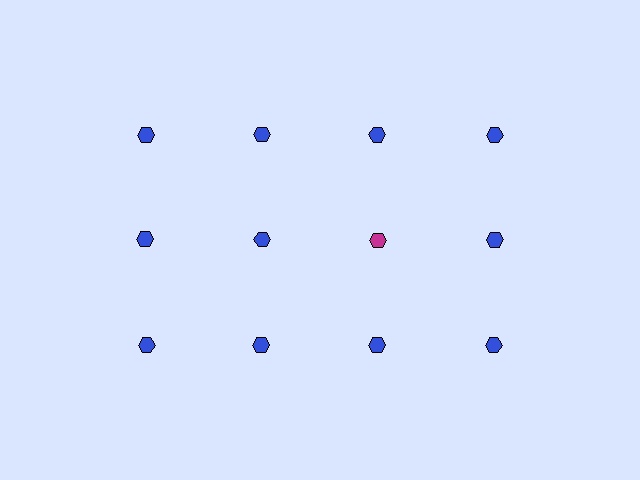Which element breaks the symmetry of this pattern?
The magenta hexagon in the second row, center column breaks the symmetry. All other shapes are blue hexagons.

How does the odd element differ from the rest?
It has a different color: magenta instead of blue.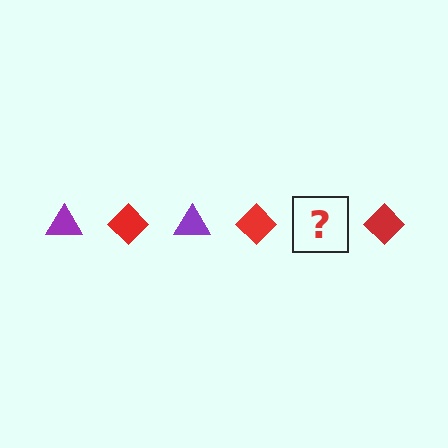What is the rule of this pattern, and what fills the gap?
The rule is that the pattern alternates between purple triangle and red diamond. The gap should be filled with a purple triangle.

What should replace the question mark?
The question mark should be replaced with a purple triangle.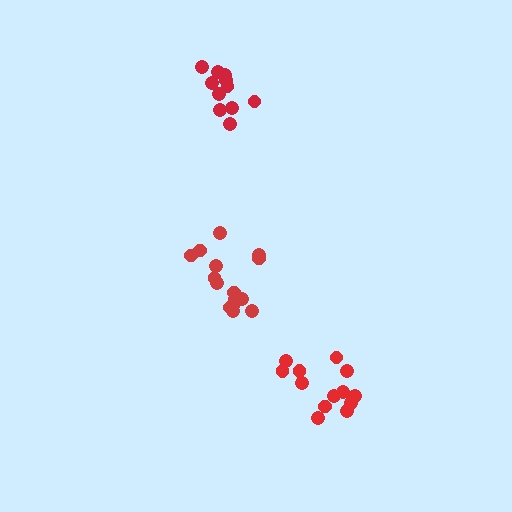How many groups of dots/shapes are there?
There are 3 groups.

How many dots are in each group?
Group 1: 13 dots, Group 2: 15 dots, Group 3: 11 dots (39 total).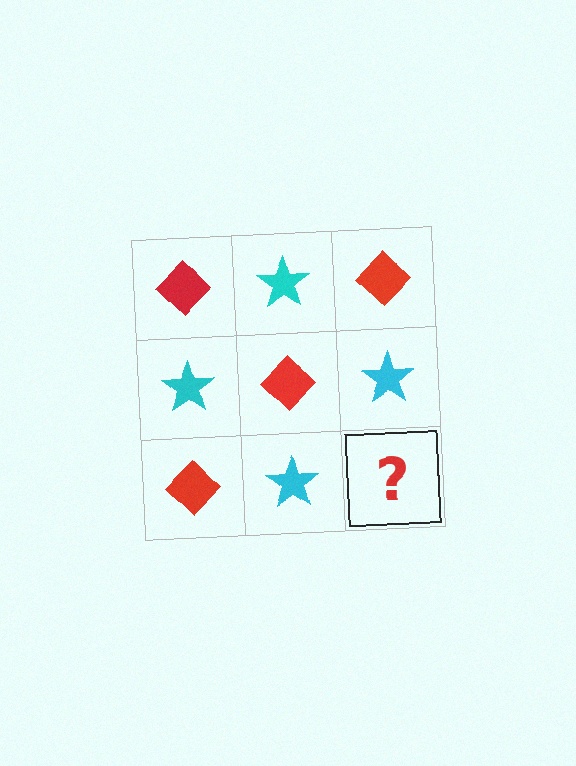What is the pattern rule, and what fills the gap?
The rule is that it alternates red diamond and cyan star in a checkerboard pattern. The gap should be filled with a red diamond.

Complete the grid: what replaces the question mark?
The question mark should be replaced with a red diamond.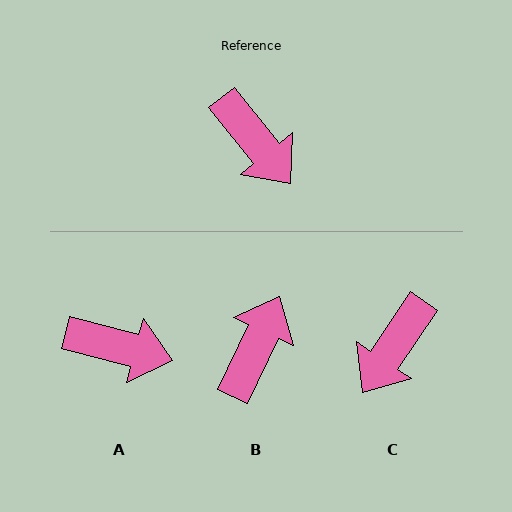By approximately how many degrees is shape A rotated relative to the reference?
Approximately 37 degrees counter-clockwise.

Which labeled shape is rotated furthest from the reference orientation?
B, about 116 degrees away.